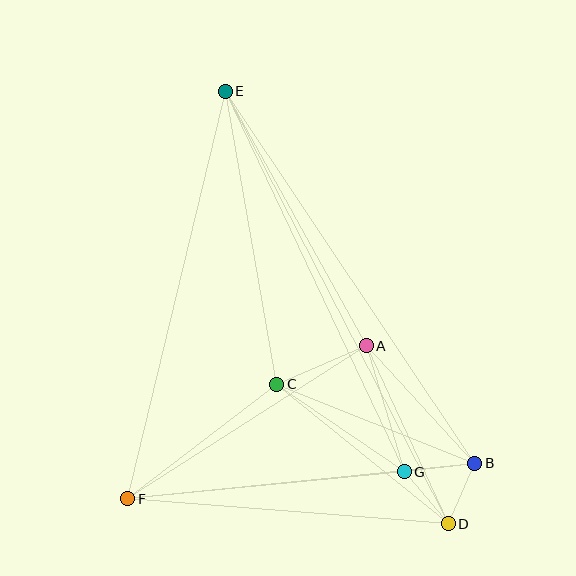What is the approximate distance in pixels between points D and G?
The distance between D and G is approximately 68 pixels.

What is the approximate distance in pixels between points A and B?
The distance between A and B is approximately 160 pixels.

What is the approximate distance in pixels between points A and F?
The distance between A and F is approximately 283 pixels.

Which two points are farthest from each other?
Points D and E are farthest from each other.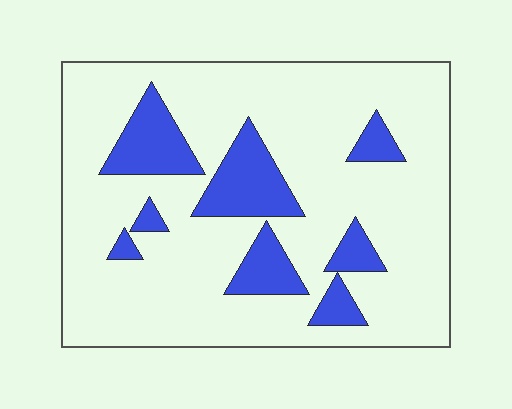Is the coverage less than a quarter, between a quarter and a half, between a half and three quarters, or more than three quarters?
Less than a quarter.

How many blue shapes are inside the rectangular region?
8.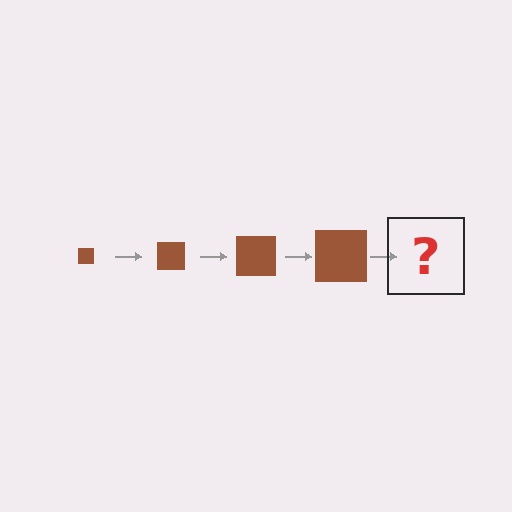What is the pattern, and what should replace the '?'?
The pattern is that the square gets progressively larger each step. The '?' should be a brown square, larger than the previous one.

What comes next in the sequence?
The next element should be a brown square, larger than the previous one.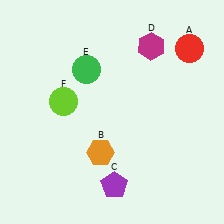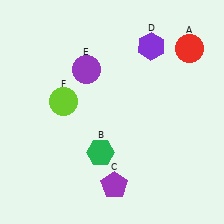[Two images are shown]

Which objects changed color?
B changed from orange to green. D changed from magenta to purple. E changed from green to purple.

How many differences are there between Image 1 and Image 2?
There are 3 differences between the two images.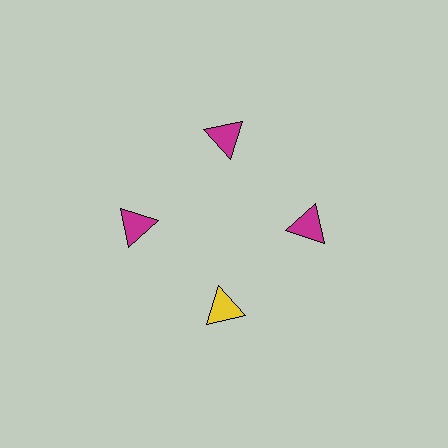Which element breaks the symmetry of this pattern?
The yellow triangle at roughly the 6 o'clock position breaks the symmetry. All other shapes are magenta triangles.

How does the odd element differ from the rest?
It has a different color: yellow instead of magenta.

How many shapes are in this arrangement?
There are 4 shapes arranged in a ring pattern.